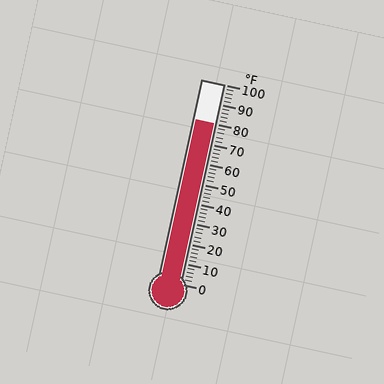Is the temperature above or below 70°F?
The temperature is above 70°F.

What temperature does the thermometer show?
The thermometer shows approximately 80°F.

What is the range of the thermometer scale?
The thermometer scale ranges from 0°F to 100°F.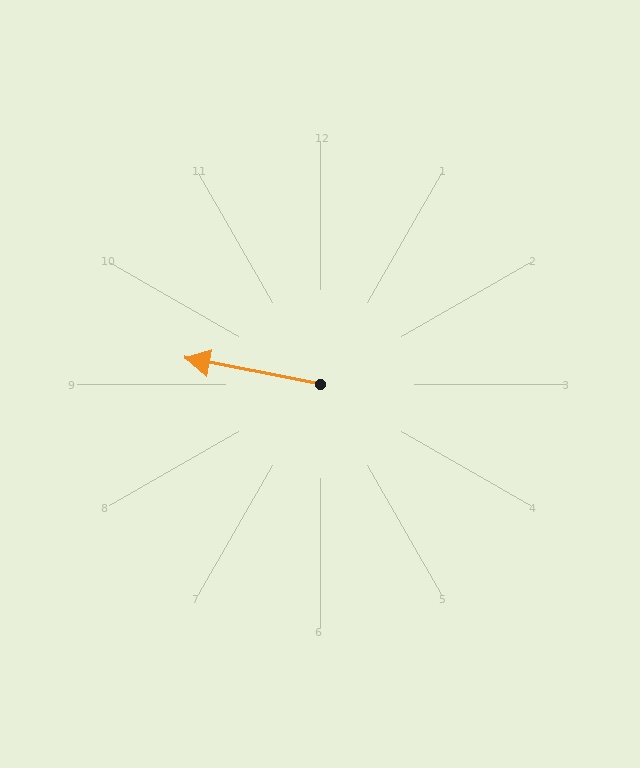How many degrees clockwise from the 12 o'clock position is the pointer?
Approximately 281 degrees.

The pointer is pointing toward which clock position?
Roughly 9 o'clock.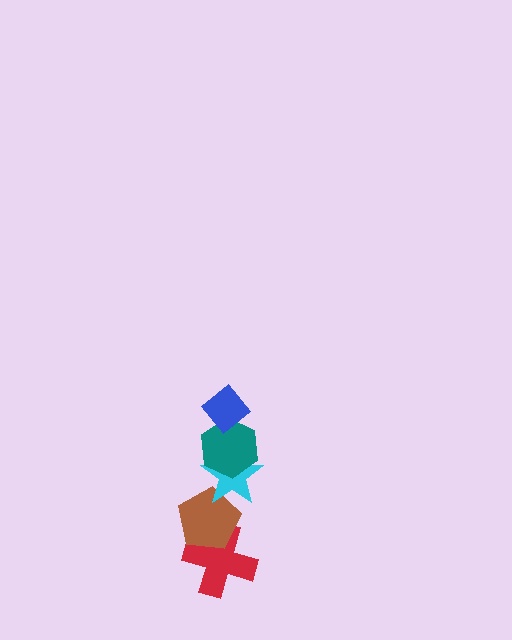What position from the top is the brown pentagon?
The brown pentagon is 4th from the top.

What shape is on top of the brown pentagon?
The cyan star is on top of the brown pentagon.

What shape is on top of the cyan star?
The teal hexagon is on top of the cyan star.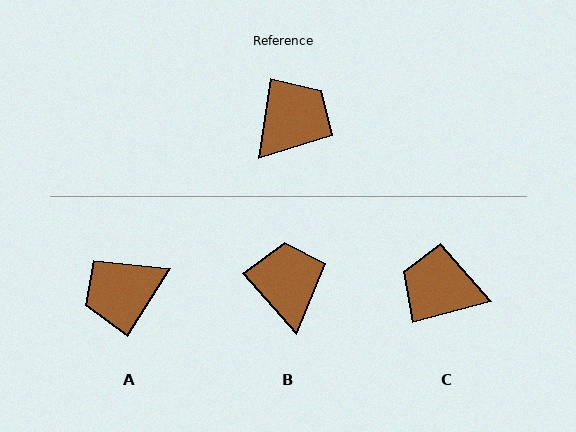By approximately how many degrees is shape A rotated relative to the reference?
Approximately 157 degrees counter-clockwise.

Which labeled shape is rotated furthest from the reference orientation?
A, about 157 degrees away.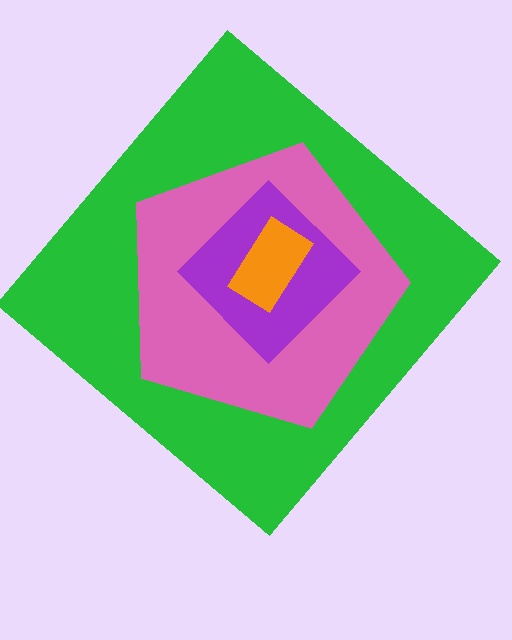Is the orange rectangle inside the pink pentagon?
Yes.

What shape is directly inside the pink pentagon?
The purple diamond.